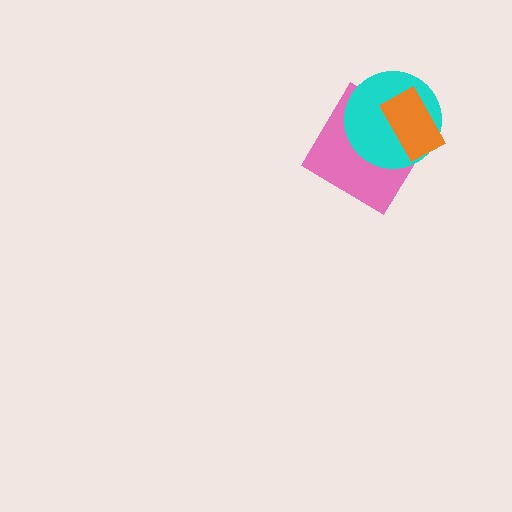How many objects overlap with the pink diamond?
2 objects overlap with the pink diamond.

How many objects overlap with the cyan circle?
2 objects overlap with the cyan circle.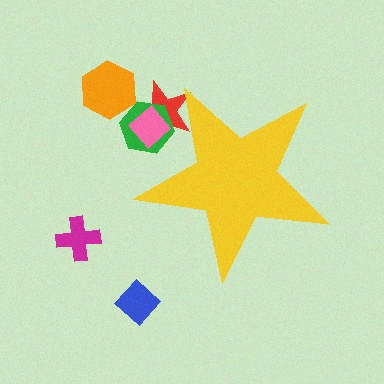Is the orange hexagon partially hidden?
No, the orange hexagon is fully visible.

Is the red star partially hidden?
Yes, the red star is partially hidden behind the yellow star.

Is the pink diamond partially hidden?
Yes, the pink diamond is partially hidden behind the yellow star.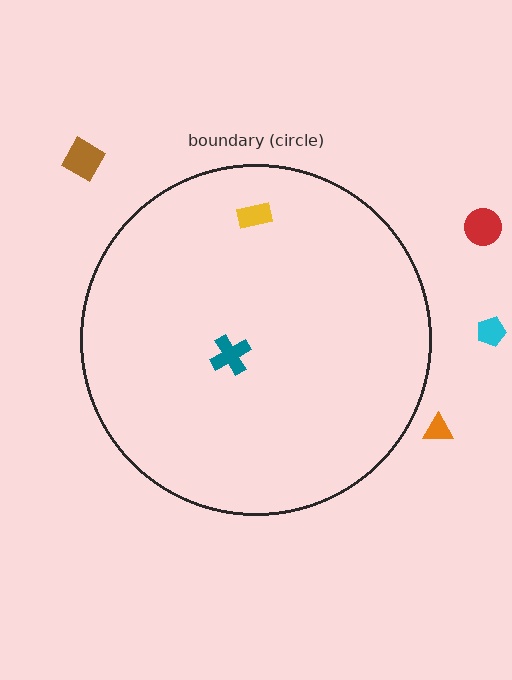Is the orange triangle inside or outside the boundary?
Outside.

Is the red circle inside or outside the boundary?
Outside.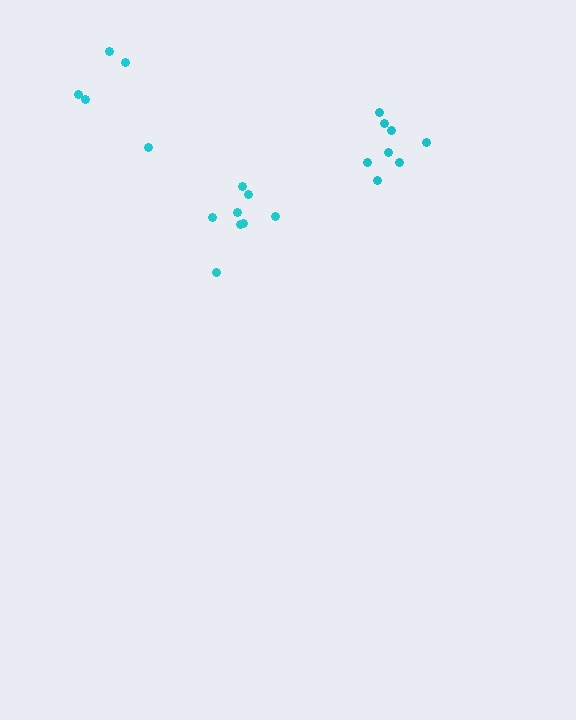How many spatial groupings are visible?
There are 3 spatial groupings.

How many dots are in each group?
Group 1: 8 dots, Group 2: 8 dots, Group 3: 5 dots (21 total).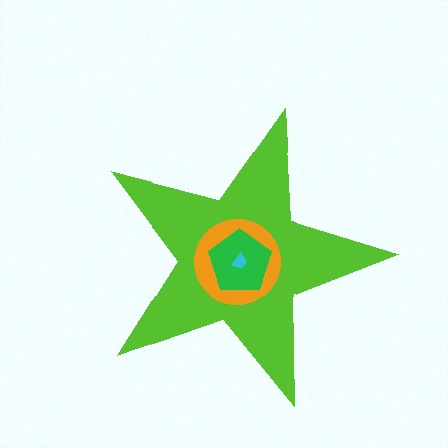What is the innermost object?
The cyan trapezoid.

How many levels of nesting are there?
4.